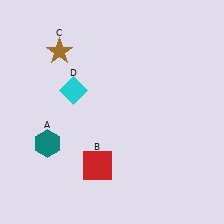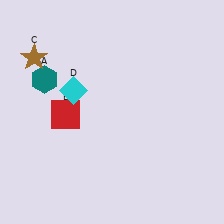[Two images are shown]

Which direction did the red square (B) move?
The red square (B) moved up.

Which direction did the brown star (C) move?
The brown star (C) moved left.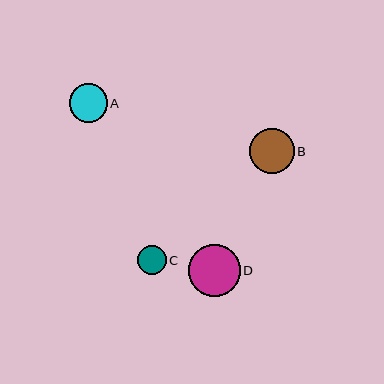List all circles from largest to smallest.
From largest to smallest: D, B, A, C.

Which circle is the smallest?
Circle C is the smallest with a size of approximately 29 pixels.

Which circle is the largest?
Circle D is the largest with a size of approximately 52 pixels.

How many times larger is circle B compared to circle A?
Circle B is approximately 1.2 times the size of circle A.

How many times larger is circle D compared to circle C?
Circle D is approximately 1.8 times the size of circle C.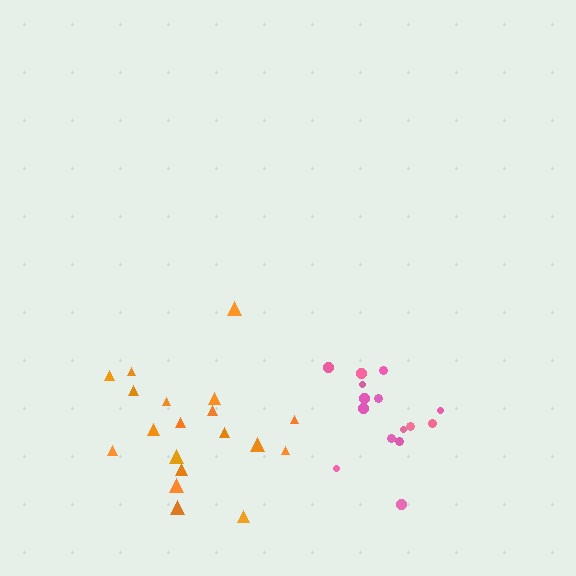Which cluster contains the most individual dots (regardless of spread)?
Orange (19).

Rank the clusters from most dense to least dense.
pink, orange.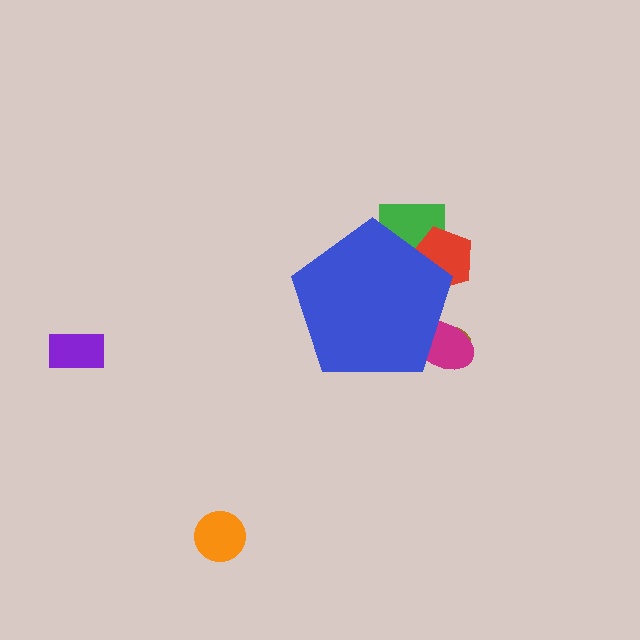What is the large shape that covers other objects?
A blue pentagon.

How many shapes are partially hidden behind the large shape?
4 shapes are partially hidden.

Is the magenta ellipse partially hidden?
Yes, the magenta ellipse is partially hidden behind the blue pentagon.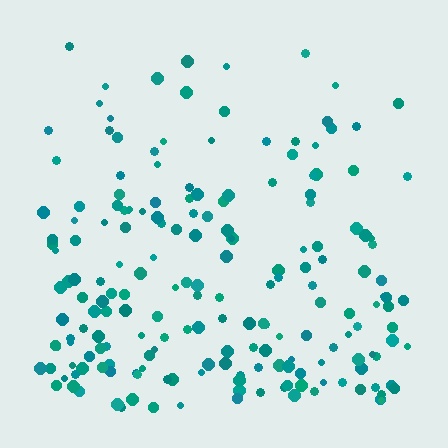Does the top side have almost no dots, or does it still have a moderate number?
Still a moderate number, just noticeably fewer than the bottom.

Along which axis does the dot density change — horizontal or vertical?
Vertical.